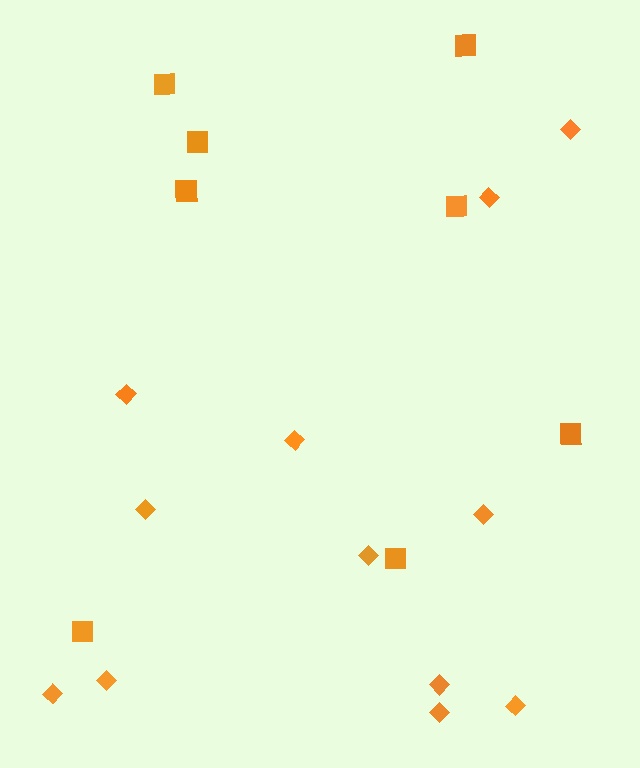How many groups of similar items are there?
There are 2 groups: one group of squares (8) and one group of diamonds (12).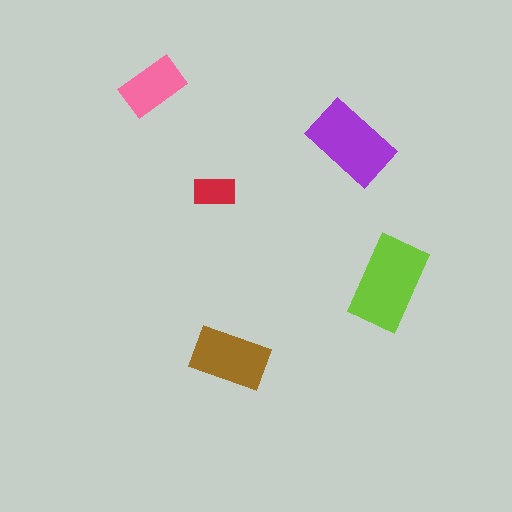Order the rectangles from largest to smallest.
the lime one, the purple one, the brown one, the pink one, the red one.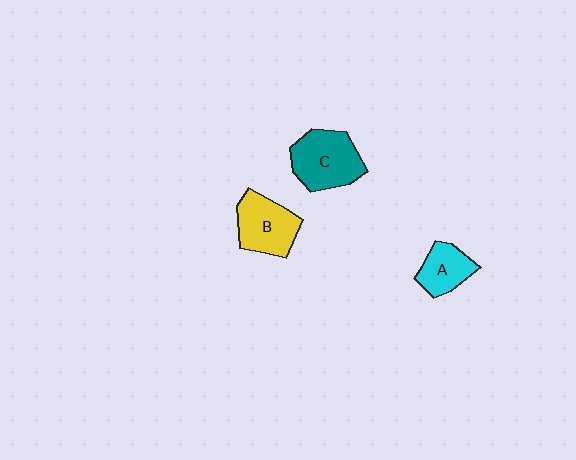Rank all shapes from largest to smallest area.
From largest to smallest: C (teal), B (yellow), A (cyan).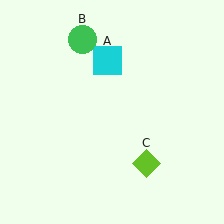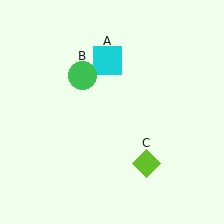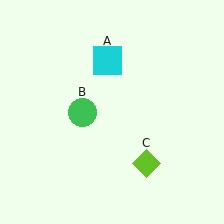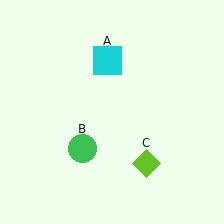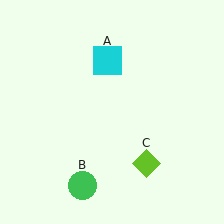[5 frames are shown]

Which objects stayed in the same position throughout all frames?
Cyan square (object A) and lime diamond (object C) remained stationary.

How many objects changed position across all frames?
1 object changed position: green circle (object B).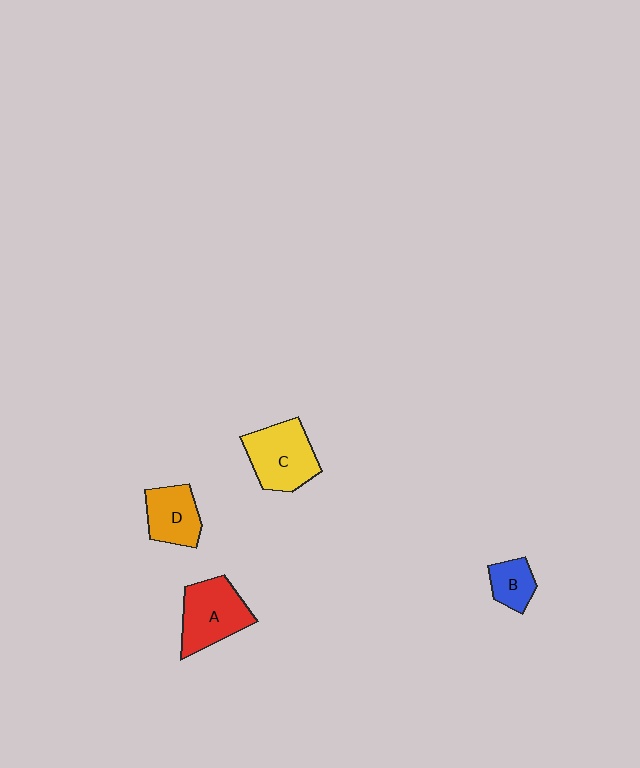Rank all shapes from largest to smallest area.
From largest to smallest: C (yellow), A (red), D (orange), B (blue).